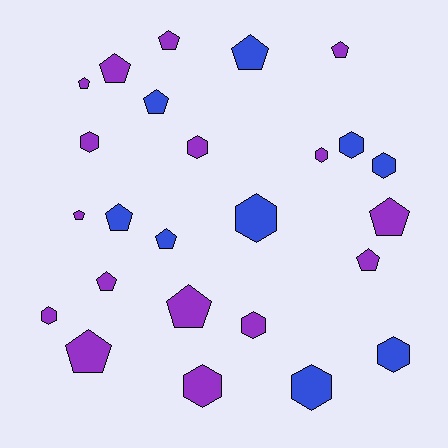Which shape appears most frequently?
Pentagon, with 14 objects.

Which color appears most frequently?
Purple, with 16 objects.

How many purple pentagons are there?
There are 10 purple pentagons.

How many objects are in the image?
There are 25 objects.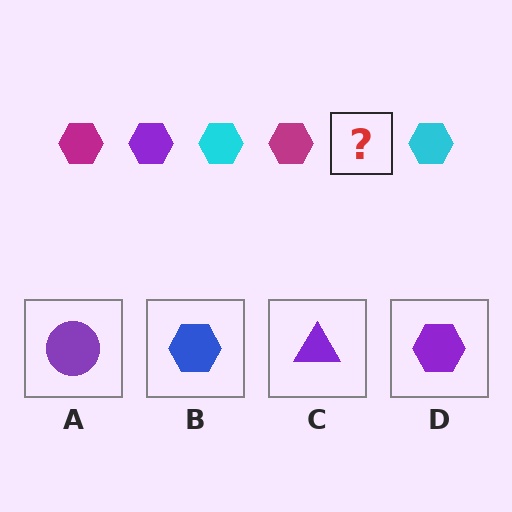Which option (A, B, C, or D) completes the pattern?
D.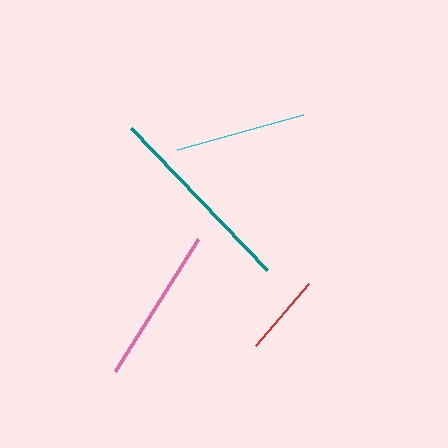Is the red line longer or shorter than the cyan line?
The cyan line is longer than the red line.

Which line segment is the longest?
The teal line is the longest at approximately 196 pixels.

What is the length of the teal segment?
The teal segment is approximately 196 pixels long.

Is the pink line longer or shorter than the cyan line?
The pink line is longer than the cyan line.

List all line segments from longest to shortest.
From longest to shortest: teal, pink, cyan, red.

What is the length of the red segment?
The red segment is approximately 82 pixels long.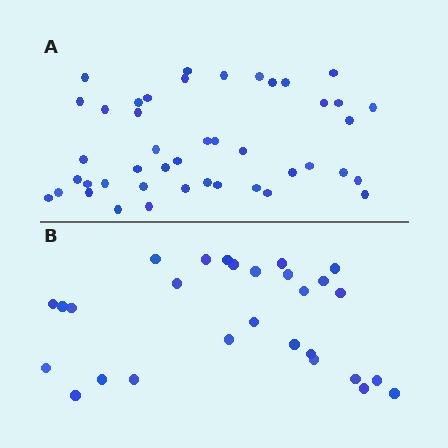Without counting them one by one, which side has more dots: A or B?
Region A (the top region) has more dots.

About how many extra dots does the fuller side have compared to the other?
Region A has approximately 15 more dots than region B.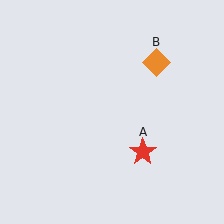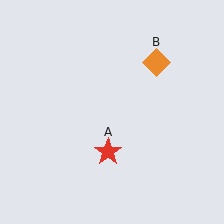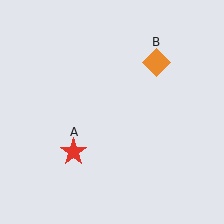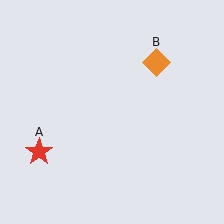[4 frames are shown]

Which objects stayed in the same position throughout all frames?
Orange diamond (object B) remained stationary.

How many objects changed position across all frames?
1 object changed position: red star (object A).